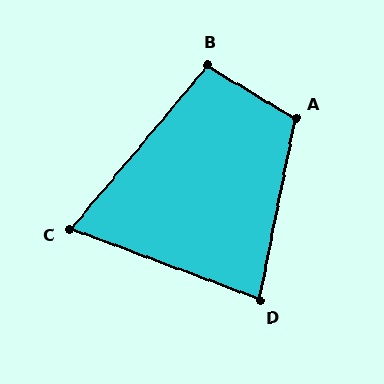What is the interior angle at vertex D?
Approximately 81 degrees (acute).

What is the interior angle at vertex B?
Approximately 99 degrees (obtuse).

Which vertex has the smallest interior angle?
C, at approximately 70 degrees.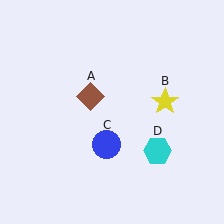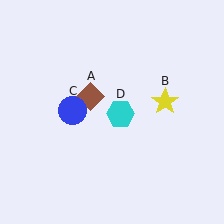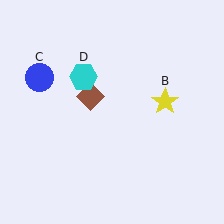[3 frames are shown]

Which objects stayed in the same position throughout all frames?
Brown diamond (object A) and yellow star (object B) remained stationary.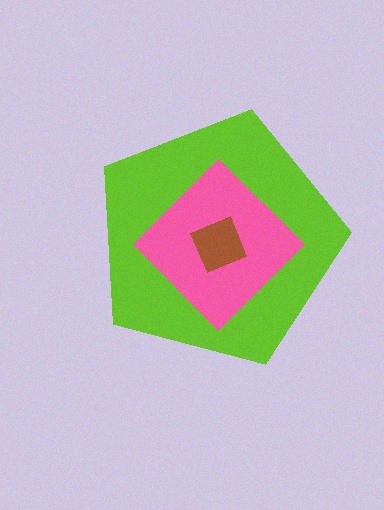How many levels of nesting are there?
3.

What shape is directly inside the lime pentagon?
The pink diamond.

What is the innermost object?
The brown square.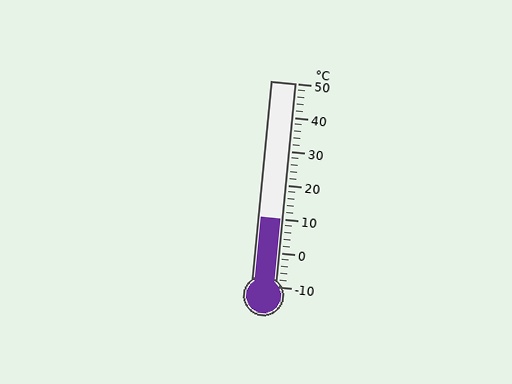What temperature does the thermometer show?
The thermometer shows approximately 10°C.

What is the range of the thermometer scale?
The thermometer scale ranges from -10°C to 50°C.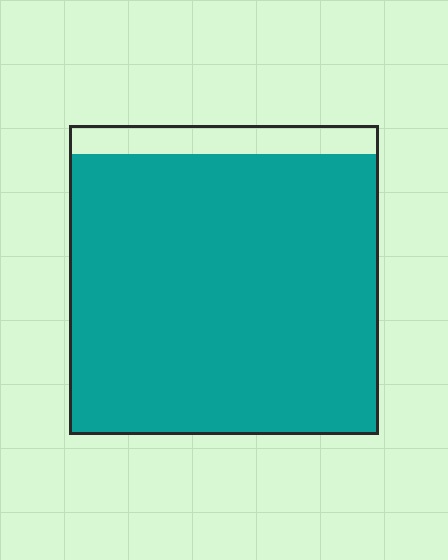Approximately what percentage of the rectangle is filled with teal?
Approximately 90%.